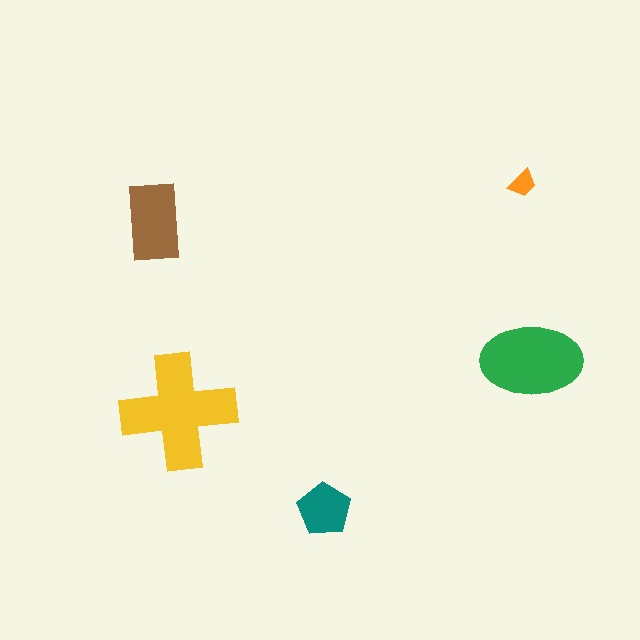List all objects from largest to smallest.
The yellow cross, the green ellipse, the brown rectangle, the teal pentagon, the orange trapezoid.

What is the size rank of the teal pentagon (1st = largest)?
4th.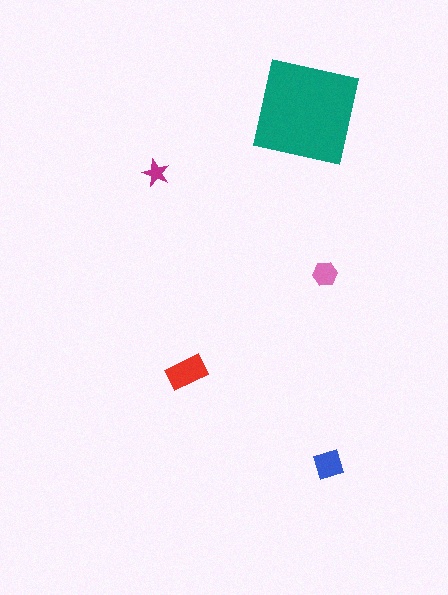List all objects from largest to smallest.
The teal square, the red rectangle, the blue diamond, the pink hexagon, the magenta star.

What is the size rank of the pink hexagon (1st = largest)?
4th.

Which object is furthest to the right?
The blue diamond is rightmost.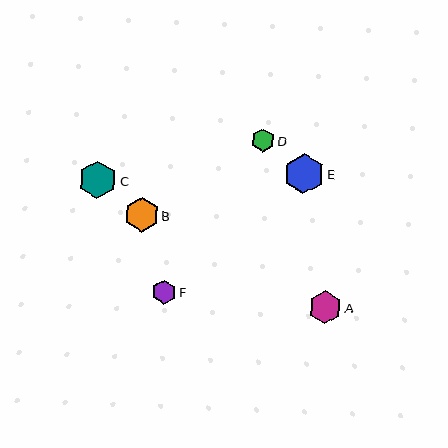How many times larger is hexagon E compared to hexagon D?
Hexagon E is approximately 1.7 times the size of hexagon D.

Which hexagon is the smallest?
Hexagon D is the smallest with a size of approximately 23 pixels.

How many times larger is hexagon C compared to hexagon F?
Hexagon C is approximately 1.5 times the size of hexagon F.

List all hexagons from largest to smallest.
From largest to smallest: E, C, B, A, F, D.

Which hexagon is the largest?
Hexagon E is the largest with a size of approximately 40 pixels.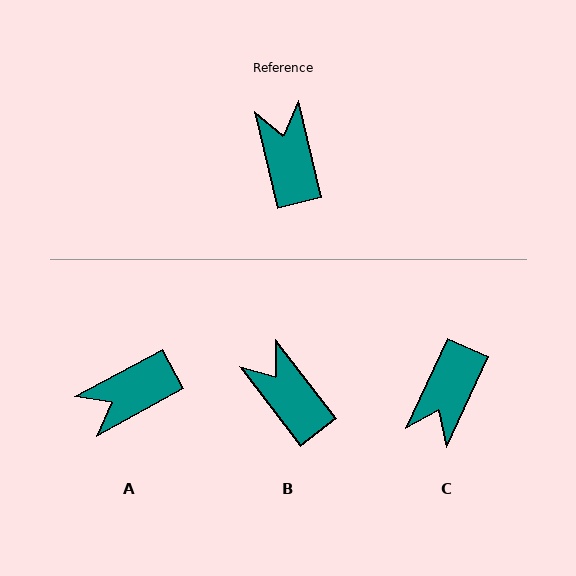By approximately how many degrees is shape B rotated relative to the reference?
Approximately 24 degrees counter-clockwise.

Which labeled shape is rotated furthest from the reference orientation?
C, about 142 degrees away.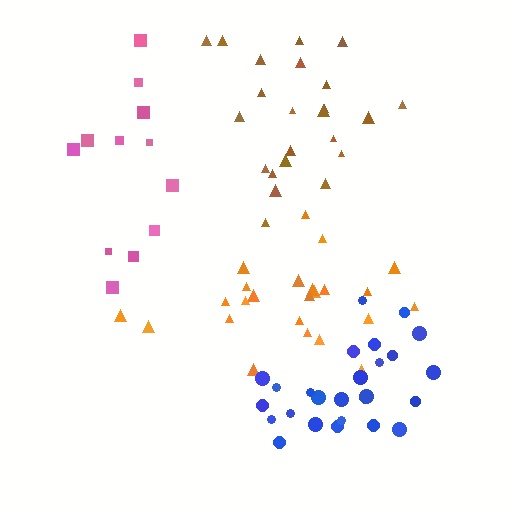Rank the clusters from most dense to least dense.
blue, orange, brown, pink.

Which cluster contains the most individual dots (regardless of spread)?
Blue (26).